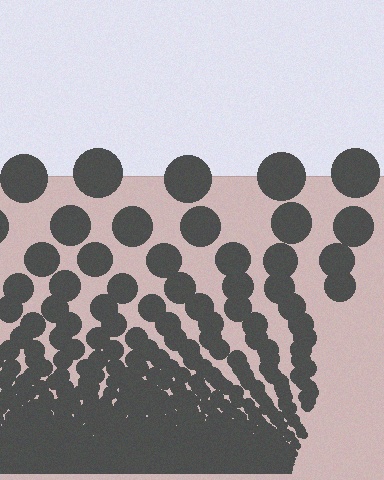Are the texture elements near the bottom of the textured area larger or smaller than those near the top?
Smaller. The gradient is inverted — elements near the bottom are smaller and denser.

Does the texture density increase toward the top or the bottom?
Density increases toward the bottom.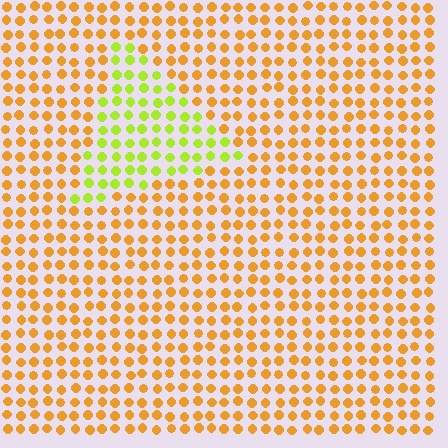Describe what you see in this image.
The image is filled with small orange elements in a uniform arrangement. A triangle-shaped region is visible where the elements are tinted to a slightly different hue, forming a subtle color boundary.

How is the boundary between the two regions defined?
The boundary is defined purely by a slight shift in hue (about 47 degrees). Spacing, size, and orientation are identical on both sides.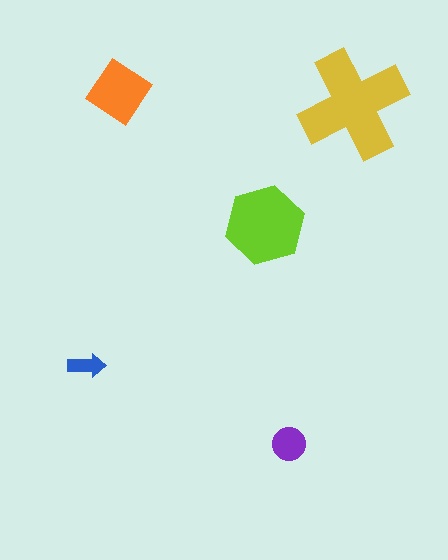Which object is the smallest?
The blue arrow.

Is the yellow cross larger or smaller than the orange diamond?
Larger.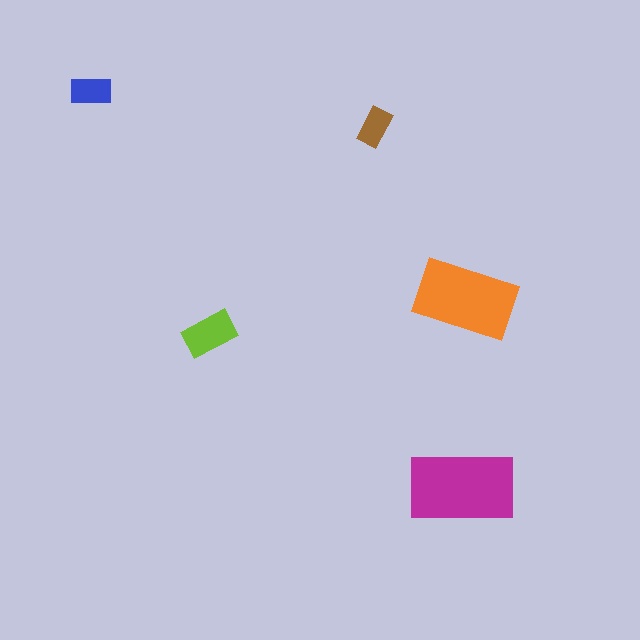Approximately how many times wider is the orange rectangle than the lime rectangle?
About 2 times wider.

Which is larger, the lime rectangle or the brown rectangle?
The lime one.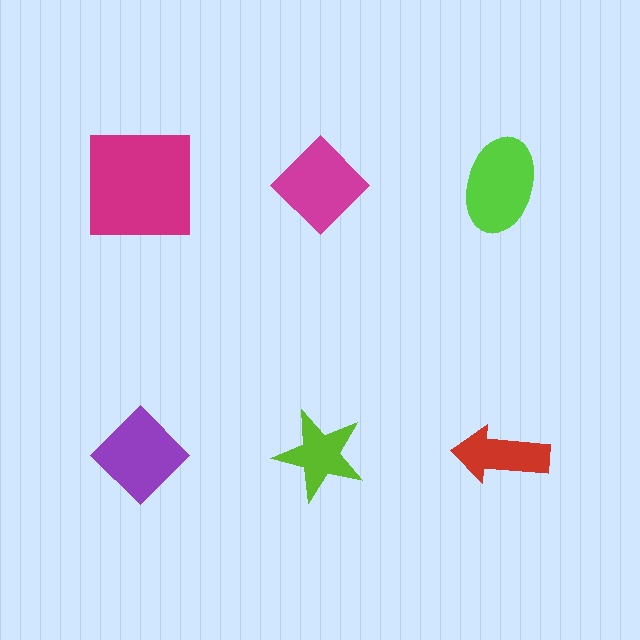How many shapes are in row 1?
3 shapes.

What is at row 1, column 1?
A magenta square.